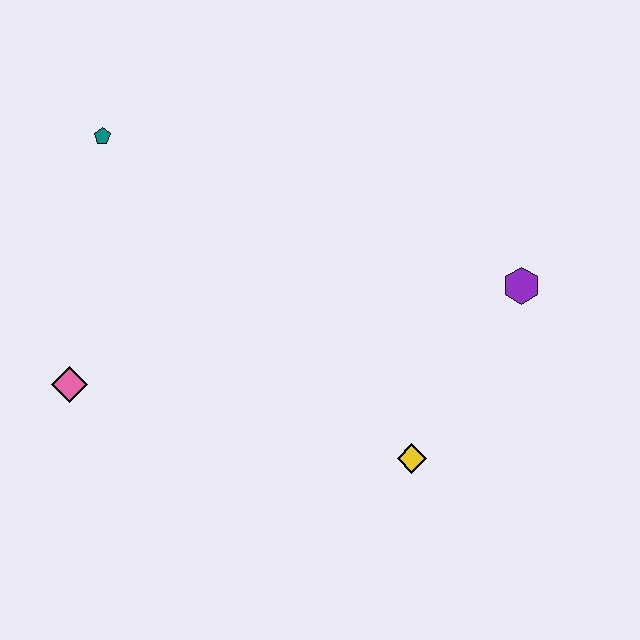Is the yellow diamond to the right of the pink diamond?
Yes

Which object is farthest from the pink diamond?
The purple hexagon is farthest from the pink diamond.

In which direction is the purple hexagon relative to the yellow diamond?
The purple hexagon is above the yellow diamond.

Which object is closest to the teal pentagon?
The pink diamond is closest to the teal pentagon.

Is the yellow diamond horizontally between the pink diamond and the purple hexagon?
Yes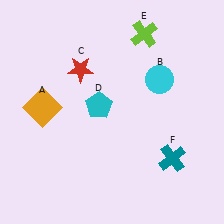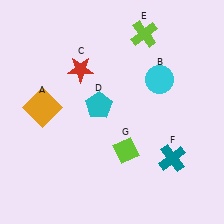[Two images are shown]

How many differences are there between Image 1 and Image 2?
There is 1 difference between the two images.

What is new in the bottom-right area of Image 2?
A lime diamond (G) was added in the bottom-right area of Image 2.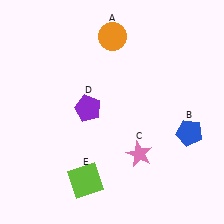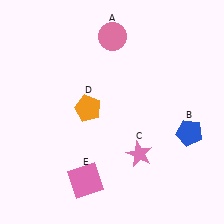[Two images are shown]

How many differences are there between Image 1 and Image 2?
There are 3 differences between the two images.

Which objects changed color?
A changed from orange to pink. D changed from purple to orange. E changed from lime to pink.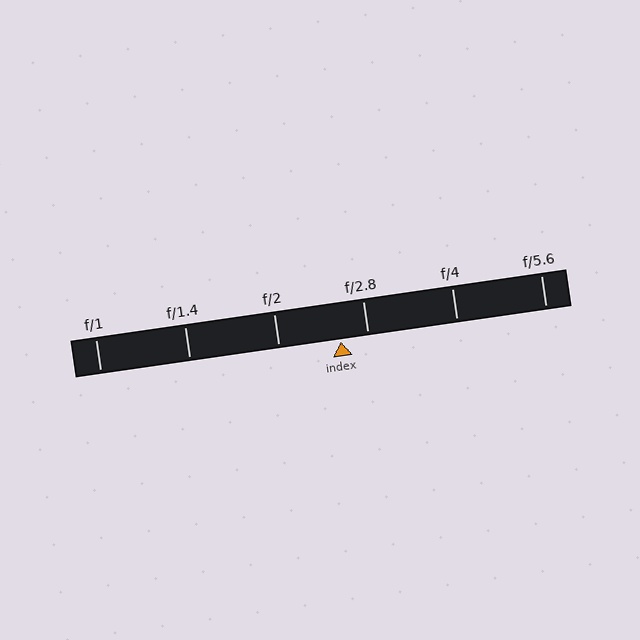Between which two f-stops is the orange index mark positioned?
The index mark is between f/2 and f/2.8.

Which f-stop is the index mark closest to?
The index mark is closest to f/2.8.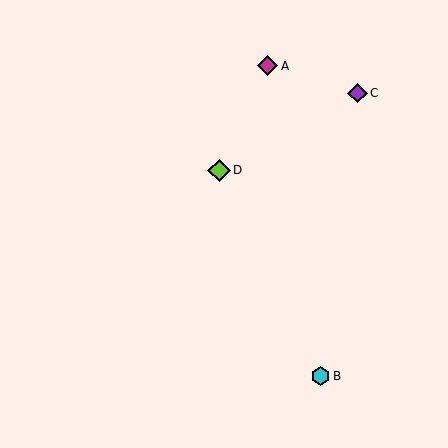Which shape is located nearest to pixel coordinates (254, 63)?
The magenta diamond (labeled A) at (268, 66) is nearest to that location.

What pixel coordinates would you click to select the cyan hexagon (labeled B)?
Click at (321, 376) to select the cyan hexagon B.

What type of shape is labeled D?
Shape D is a lime diamond.